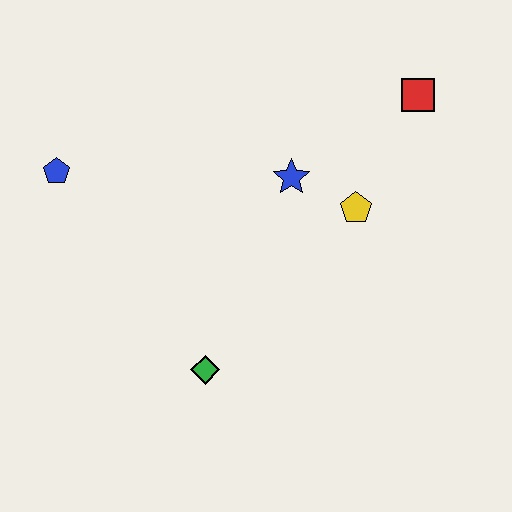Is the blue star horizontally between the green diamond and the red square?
Yes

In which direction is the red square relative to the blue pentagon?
The red square is to the right of the blue pentagon.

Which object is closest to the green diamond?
The blue star is closest to the green diamond.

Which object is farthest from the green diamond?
The red square is farthest from the green diamond.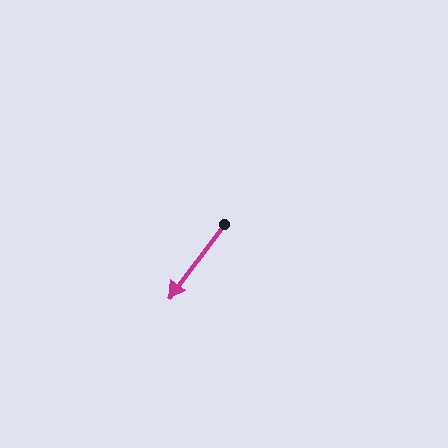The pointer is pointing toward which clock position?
Roughly 7 o'clock.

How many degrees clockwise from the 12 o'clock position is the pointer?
Approximately 217 degrees.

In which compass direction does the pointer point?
Southwest.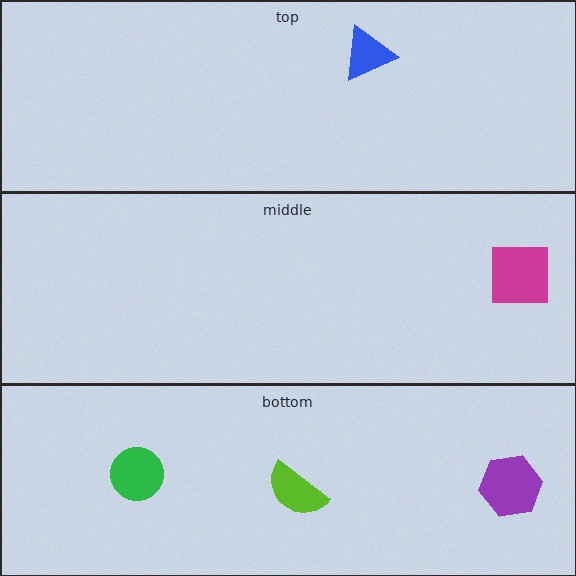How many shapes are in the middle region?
1.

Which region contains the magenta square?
The middle region.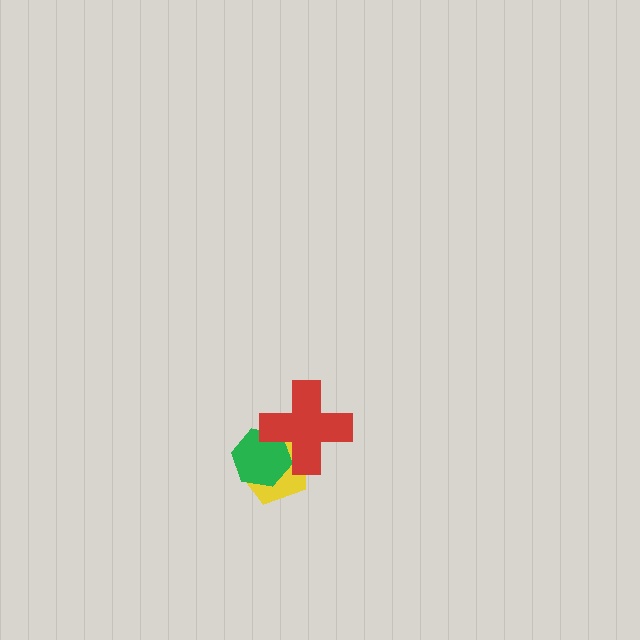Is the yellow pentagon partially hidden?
Yes, it is partially covered by another shape.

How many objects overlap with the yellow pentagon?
2 objects overlap with the yellow pentagon.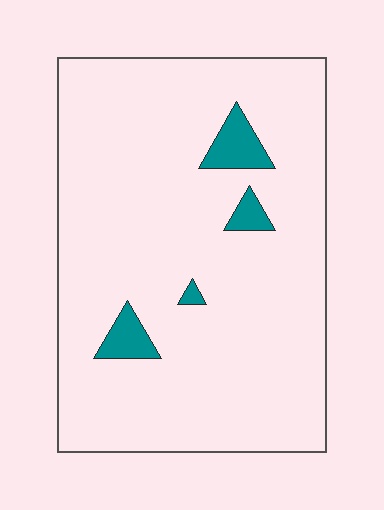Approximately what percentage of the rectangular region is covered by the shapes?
Approximately 5%.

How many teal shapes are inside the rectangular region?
4.